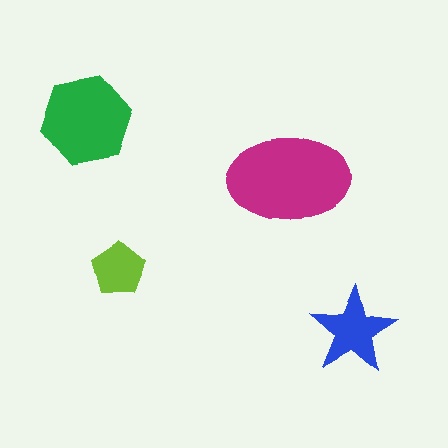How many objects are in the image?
There are 4 objects in the image.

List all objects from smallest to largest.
The lime pentagon, the blue star, the green hexagon, the magenta ellipse.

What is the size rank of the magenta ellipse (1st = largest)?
1st.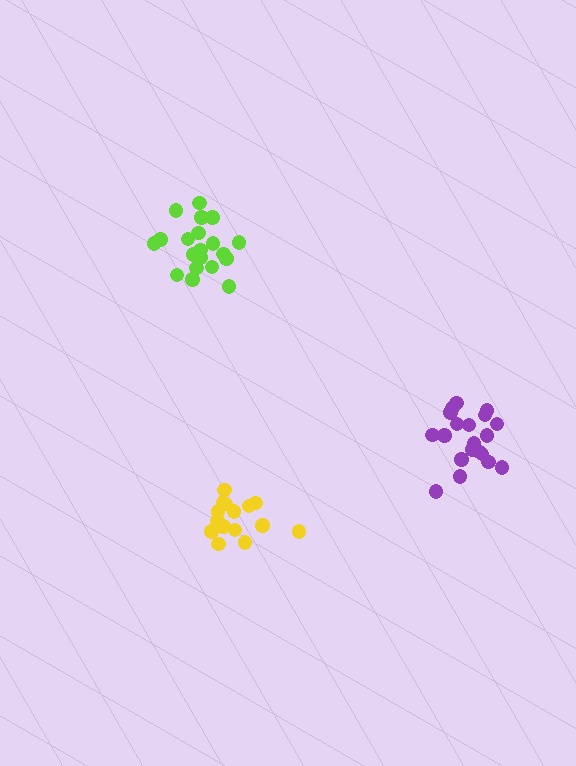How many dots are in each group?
Group 1: 20 dots, Group 2: 15 dots, Group 3: 20 dots (55 total).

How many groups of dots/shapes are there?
There are 3 groups.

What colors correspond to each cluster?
The clusters are colored: lime, yellow, purple.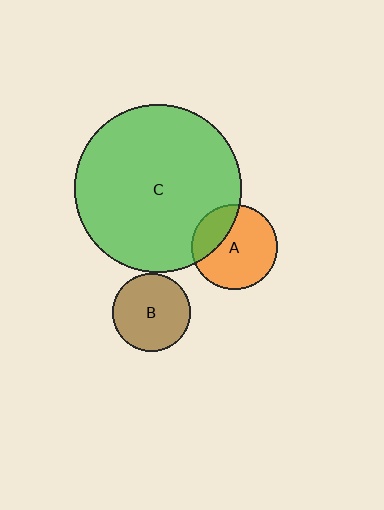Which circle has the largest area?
Circle C (green).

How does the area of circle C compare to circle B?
Approximately 4.6 times.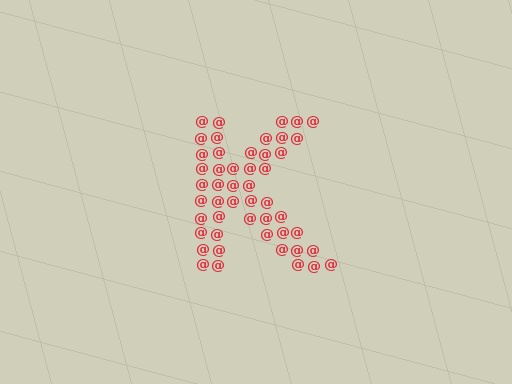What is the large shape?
The large shape is the letter K.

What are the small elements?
The small elements are at signs.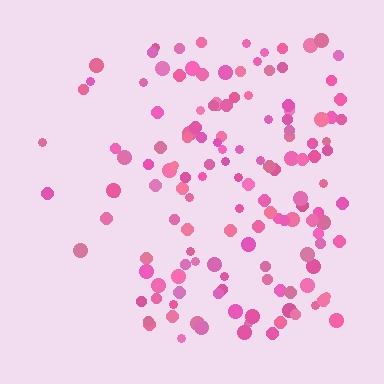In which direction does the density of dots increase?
From left to right, with the right side densest.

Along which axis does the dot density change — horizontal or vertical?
Horizontal.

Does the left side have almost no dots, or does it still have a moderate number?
Still a moderate number, just noticeably fewer than the right.